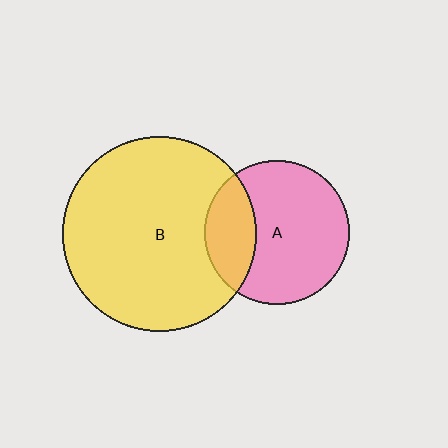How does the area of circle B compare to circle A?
Approximately 1.8 times.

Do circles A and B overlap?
Yes.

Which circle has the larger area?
Circle B (yellow).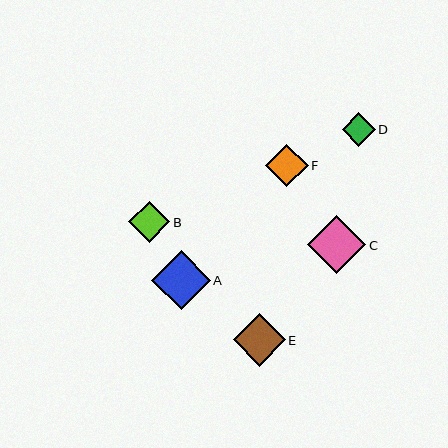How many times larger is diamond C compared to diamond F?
Diamond C is approximately 1.4 times the size of diamond F.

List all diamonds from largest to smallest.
From largest to smallest: A, C, E, F, B, D.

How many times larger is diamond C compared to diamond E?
Diamond C is approximately 1.1 times the size of diamond E.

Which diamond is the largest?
Diamond A is the largest with a size of approximately 59 pixels.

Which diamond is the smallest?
Diamond D is the smallest with a size of approximately 33 pixels.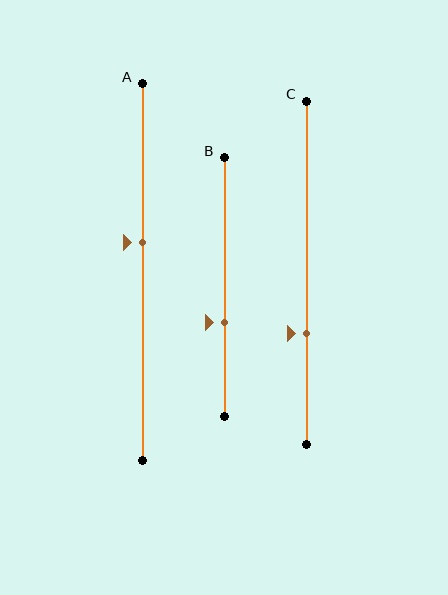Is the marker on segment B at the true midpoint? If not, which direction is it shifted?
No, the marker on segment B is shifted downward by about 14% of the segment length.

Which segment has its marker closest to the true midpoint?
Segment A has its marker closest to the true midpoint.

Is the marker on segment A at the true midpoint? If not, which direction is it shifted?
No, the marker on segment A is shifted upward by about 8% of the segment length.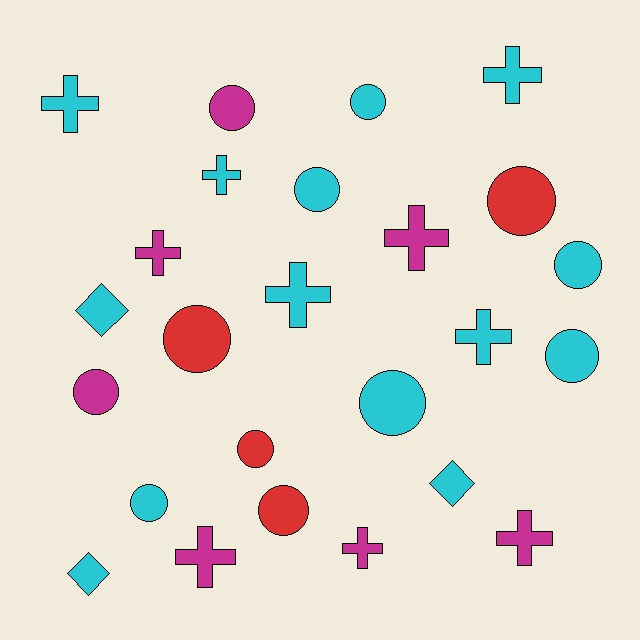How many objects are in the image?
There are 25 objects.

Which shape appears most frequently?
Circle, with 12 objects.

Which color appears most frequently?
Cyan, with 14 objects.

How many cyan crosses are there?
There are 5 cyan crosses.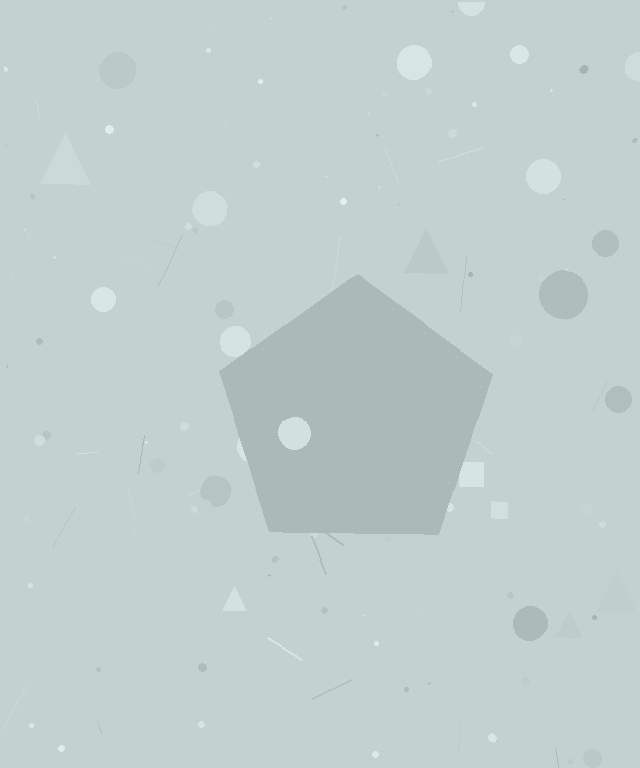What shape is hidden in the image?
A pentagon is hidden in the image.